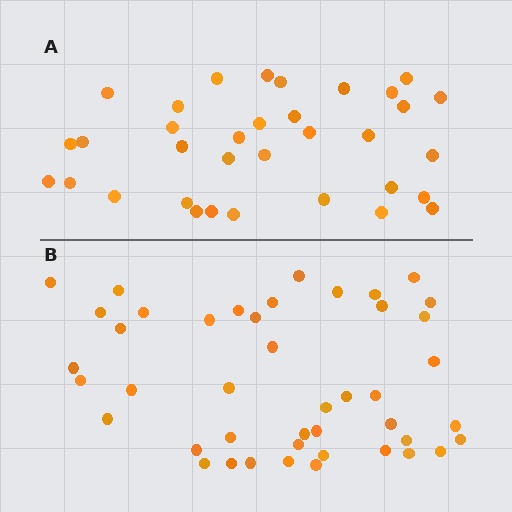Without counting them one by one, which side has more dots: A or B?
Region B (the bottom region) has more dots.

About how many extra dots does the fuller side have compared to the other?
Region B has roughly 10 or so more dots than region A.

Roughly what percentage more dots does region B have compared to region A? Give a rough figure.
About 30% more.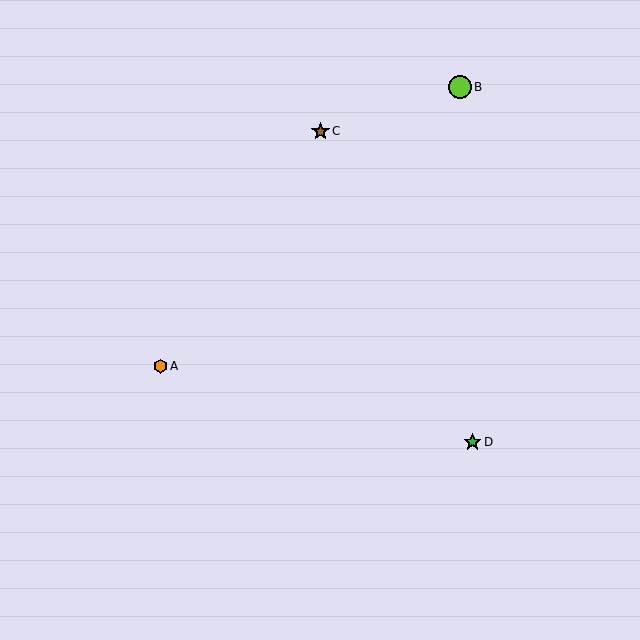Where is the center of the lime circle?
The center of the lime circle is at (460, 87).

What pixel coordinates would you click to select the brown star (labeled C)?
Click at (320, 131) to select the brown star C.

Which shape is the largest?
The lime circle (labeled B) is the largest.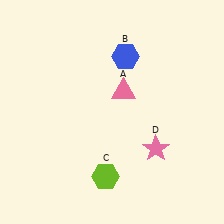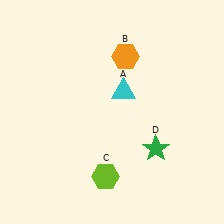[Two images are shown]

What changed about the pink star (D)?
In Image 1, D is pink. In Image 2, it changed to green.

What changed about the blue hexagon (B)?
In Image 1, B is blue. In Image 2, it changed to orange.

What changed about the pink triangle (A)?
In Image 1, A is pink. In Image 2, it changed to cyan.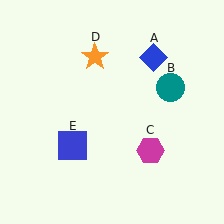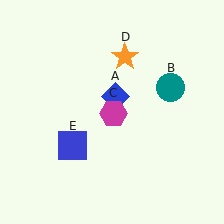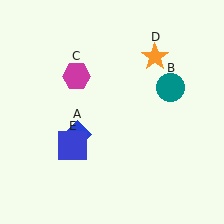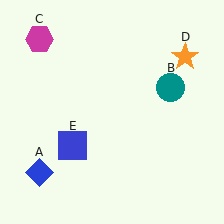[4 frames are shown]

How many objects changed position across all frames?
3 objects changed position: blue diamond (object A), magenta hexagon (object C), orange star (object D).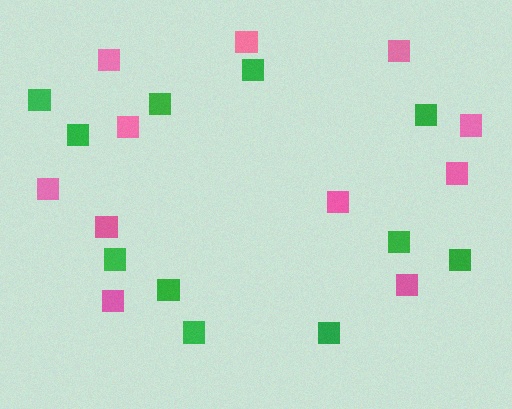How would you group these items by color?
There are 2 groups: one group of green squares (11) and one group of pink squares (11).